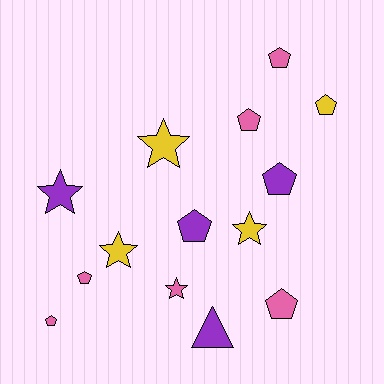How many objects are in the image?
There are 14 objects.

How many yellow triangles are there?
There are no yellow triangles.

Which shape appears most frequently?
Pentagon, with 8 objects.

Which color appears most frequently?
Pink, with 6 objects.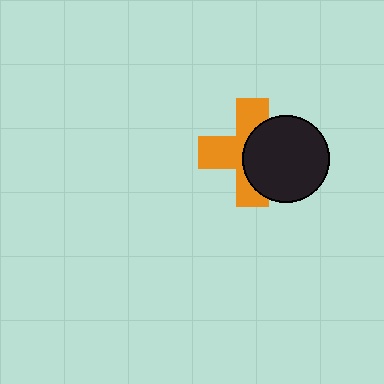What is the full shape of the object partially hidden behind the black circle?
The partially hidden object is an orange cross.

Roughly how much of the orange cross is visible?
About half of it is visible (roughly 54%).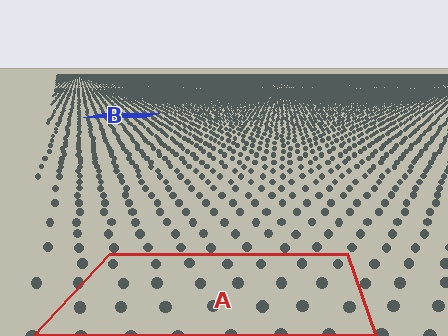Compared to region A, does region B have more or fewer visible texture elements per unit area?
Region B has more texture elements per unit area — they are packed more densely because it is farther away.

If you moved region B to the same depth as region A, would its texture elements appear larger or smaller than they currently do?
They would appear larger. At a closer depth, the same texture elements are projected at a bigger on-screen size.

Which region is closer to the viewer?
Region A is closer. The texture elements there are larger and more spread out.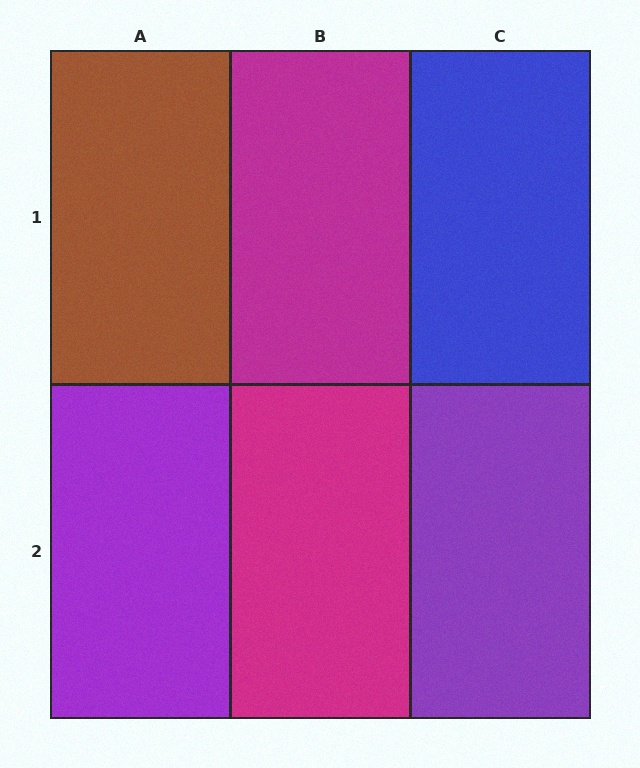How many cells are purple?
2 cells are purple.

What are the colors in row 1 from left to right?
Brown, magenta, blue.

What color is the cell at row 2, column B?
Magenta.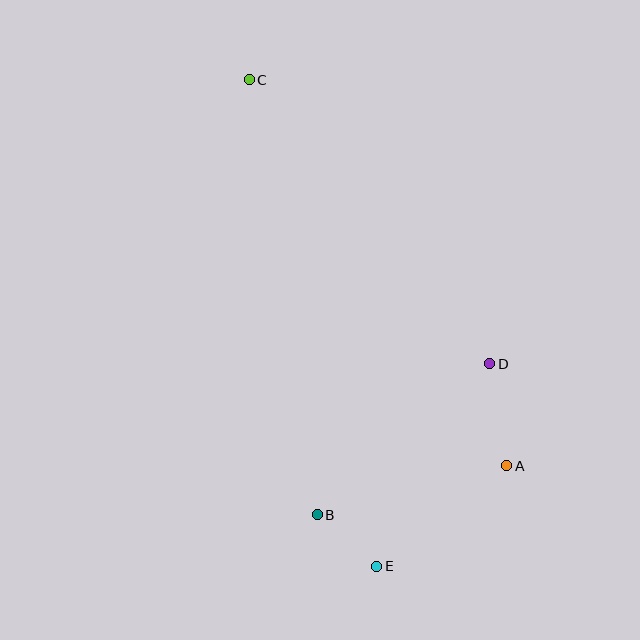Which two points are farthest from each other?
Points C and E are farthest from each other.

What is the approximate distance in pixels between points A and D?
The distance between A and D is approximately 103 pixels.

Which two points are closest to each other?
Points B and E are closest to each other.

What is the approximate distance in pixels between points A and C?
The distance between A and C is approximately 464 pixels.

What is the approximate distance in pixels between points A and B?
The distance between A and B is approximately 196 pixels.